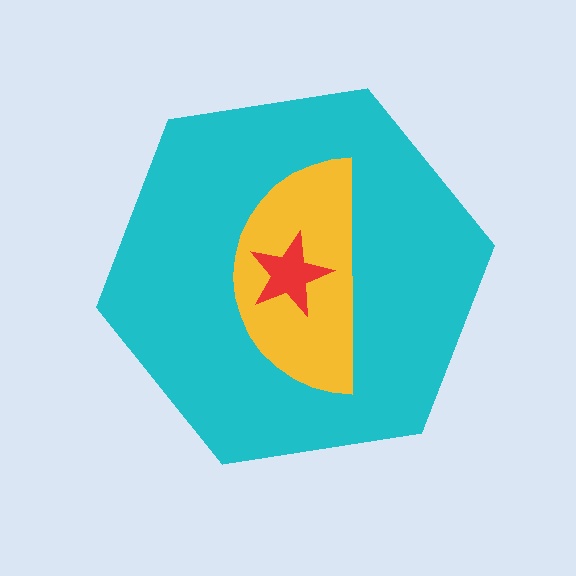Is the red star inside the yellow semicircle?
Yes.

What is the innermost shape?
The red star.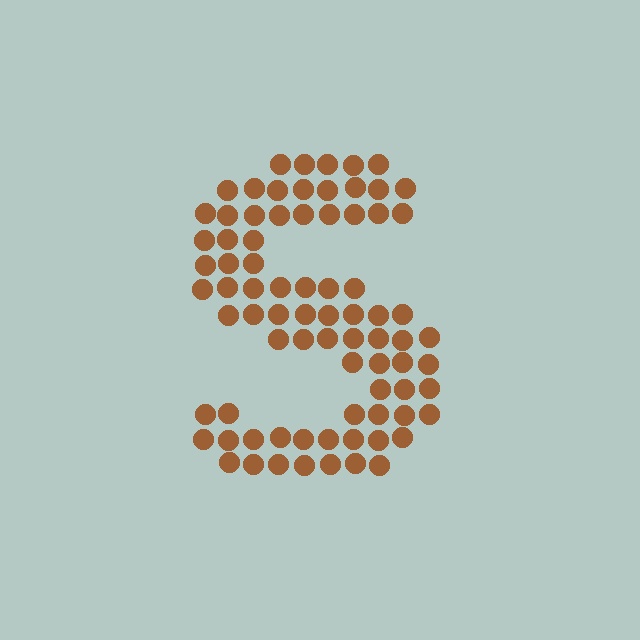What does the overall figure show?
The overall figure shows the letter S.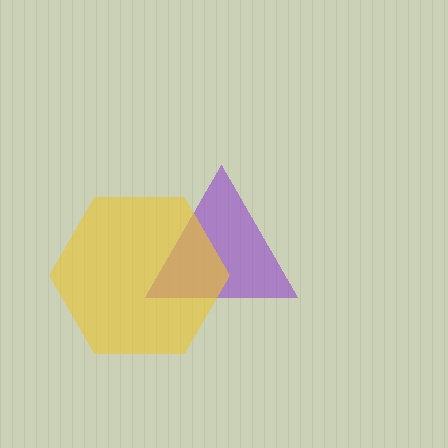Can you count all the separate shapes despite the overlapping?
Yes, there are 2 separate shapes.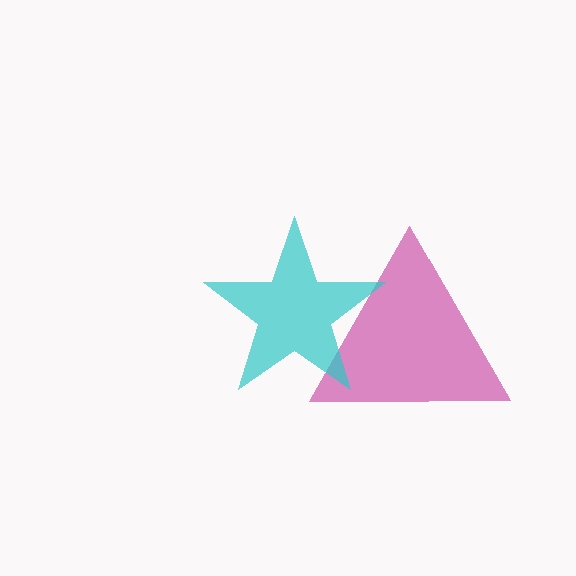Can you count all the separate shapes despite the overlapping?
Yes, there are 2 separate shapes.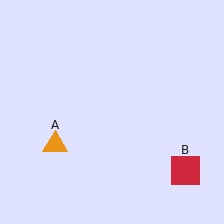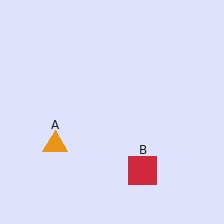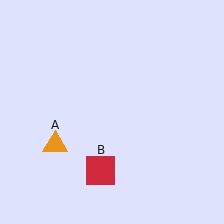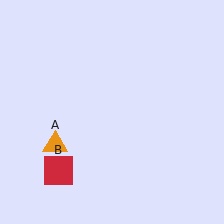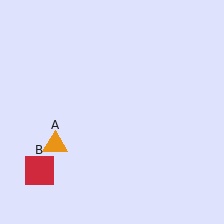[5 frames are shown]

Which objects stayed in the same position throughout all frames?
Orange triangle (object A) remained stationary.